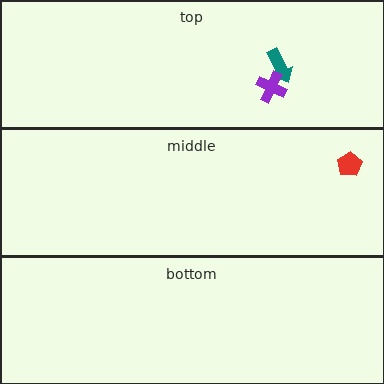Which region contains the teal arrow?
The top region.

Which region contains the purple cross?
The top region.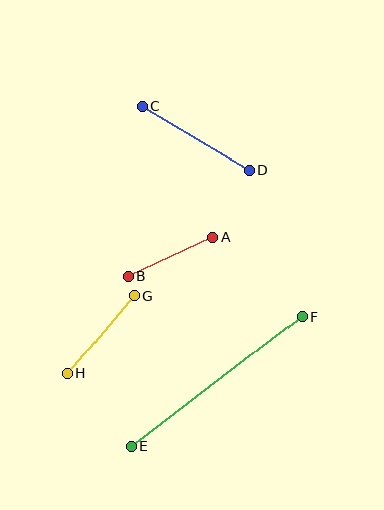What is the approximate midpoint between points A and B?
The midpoint is at approximately (171, 257) pixels.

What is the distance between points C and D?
The distance is approximately 126 pixels.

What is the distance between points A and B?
The distance is approximately 93 pixels.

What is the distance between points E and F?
The distance is approximately 214 pixels.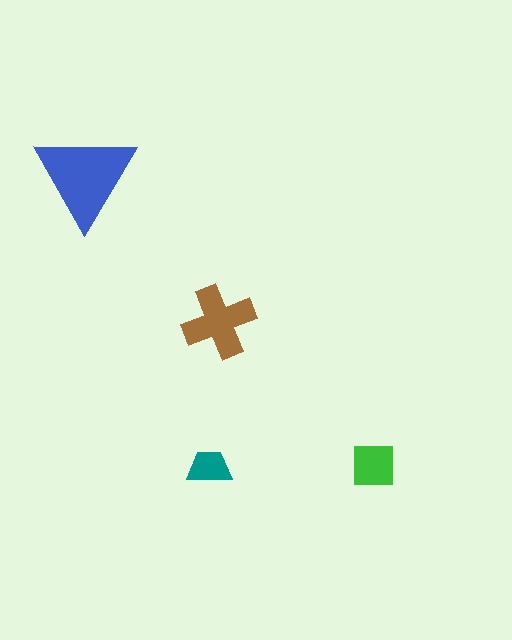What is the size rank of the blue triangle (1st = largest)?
1st.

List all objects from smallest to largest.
The teal trapezoid, the green square, the brown cross, the blue triangle.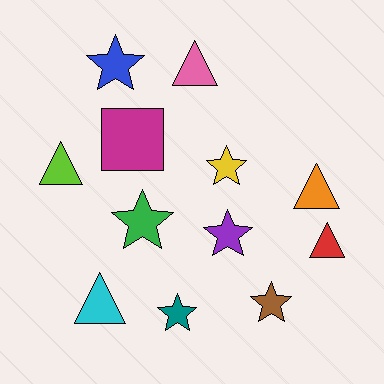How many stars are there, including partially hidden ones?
There are 6 stars.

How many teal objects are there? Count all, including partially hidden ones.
There is 1 teal object.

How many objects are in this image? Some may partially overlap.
There are 12 objects.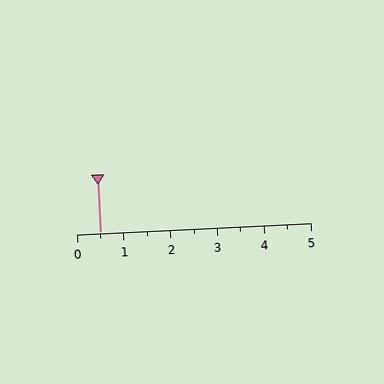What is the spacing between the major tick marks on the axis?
The major ticks are spaced 1 apart.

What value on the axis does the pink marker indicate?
The marker indicates approximately 0.5.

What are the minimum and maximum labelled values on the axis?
The axis runs from 0 to 5.